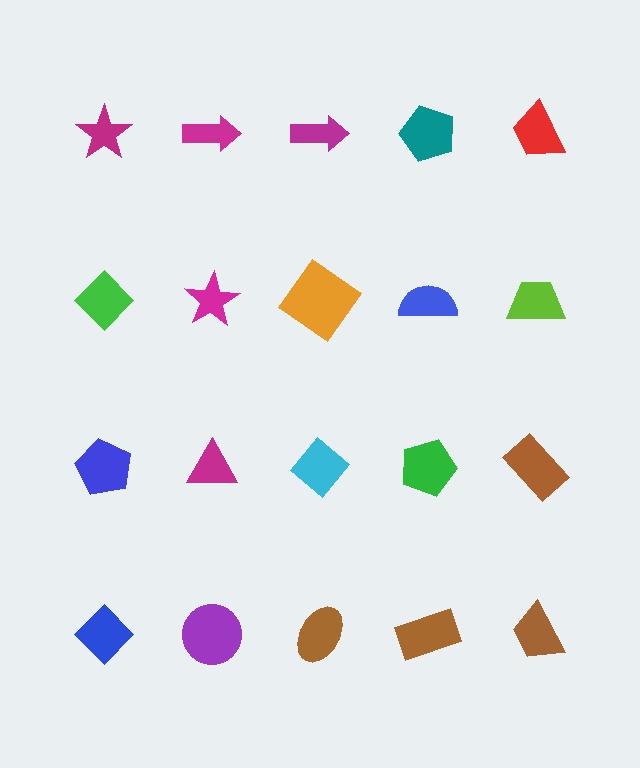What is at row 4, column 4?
A brown rectangle.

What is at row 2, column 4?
A blue semicircle.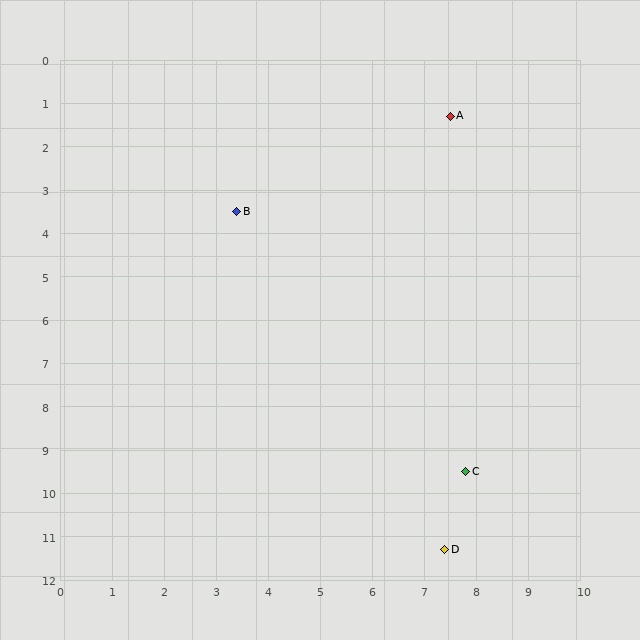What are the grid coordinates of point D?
Point D is at approximately (7.4, 11.3).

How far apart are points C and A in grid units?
Points C and A are about 8.2 grid units apart.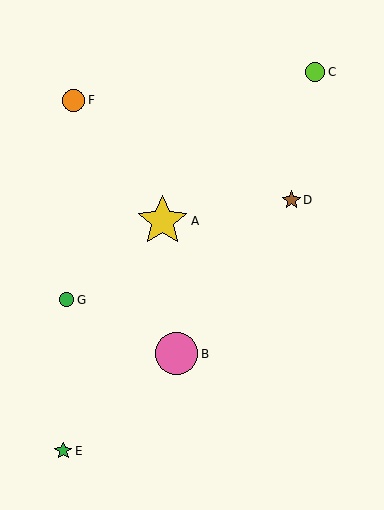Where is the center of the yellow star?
The center of the yellow star is at (162, 221).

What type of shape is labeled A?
Shape A is a yellow star.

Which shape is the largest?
The yellow star (labeled A) is the largest.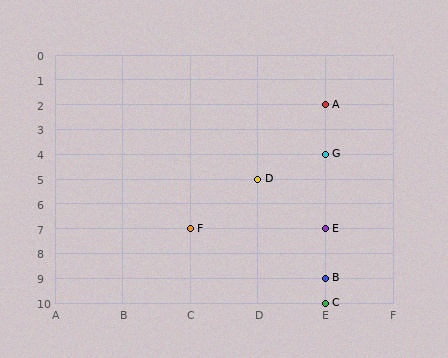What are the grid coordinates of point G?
Point G is at grid coordinates (E, 4).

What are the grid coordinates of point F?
Point F is at grid coordinates (C, 7).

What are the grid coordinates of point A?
Point A is at grid coordinates (E, 2).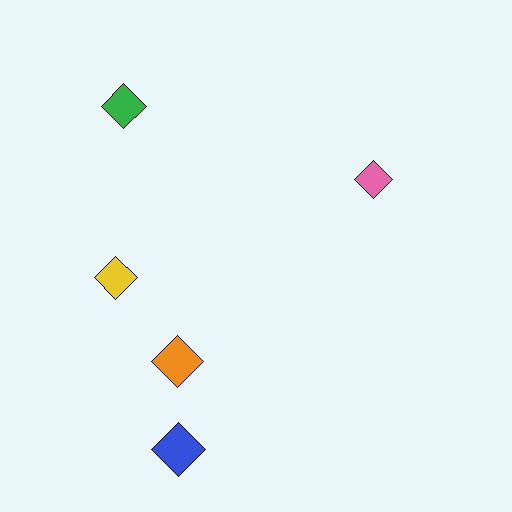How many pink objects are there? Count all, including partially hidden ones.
There is 1 pink object.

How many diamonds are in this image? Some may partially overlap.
There are 5 diamonds.